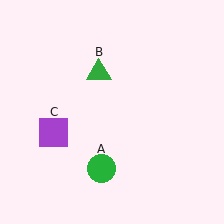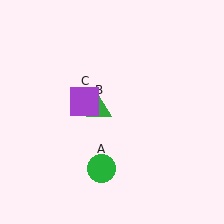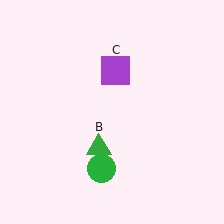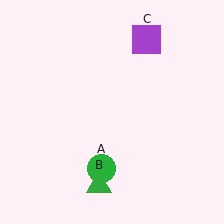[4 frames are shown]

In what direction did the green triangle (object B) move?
The green triangle (object B) moved down.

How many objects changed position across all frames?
2 objects changed position: green triangle (object B), purple square (object C).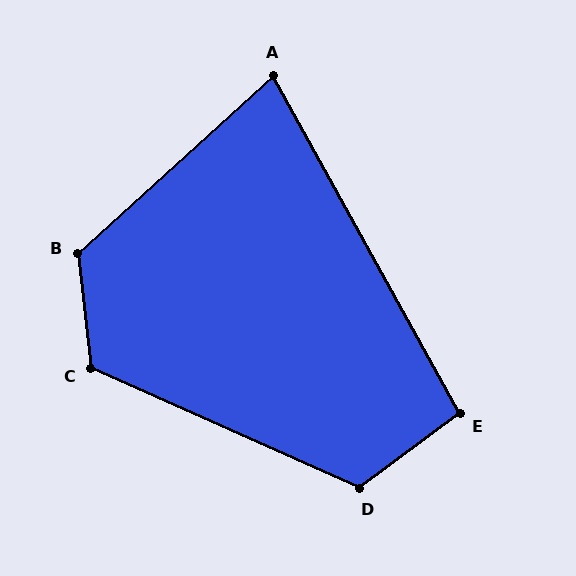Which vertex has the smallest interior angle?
A, at approximately 77 degrees.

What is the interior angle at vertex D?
Approximately 119 degrees (obtuse).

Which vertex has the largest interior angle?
B, at approximately 126 degrees.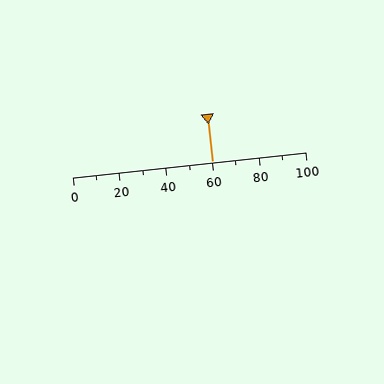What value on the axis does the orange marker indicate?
The marker indicates approximately 60.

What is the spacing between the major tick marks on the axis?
The major ticks are spaced 20 apart.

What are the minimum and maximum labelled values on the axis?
The axis runs from 0 to 100.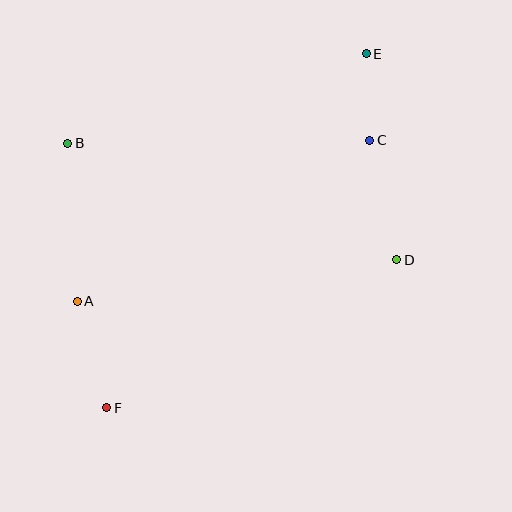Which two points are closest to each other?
Points C and E are closest to each other.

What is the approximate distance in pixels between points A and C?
The distance between A and C is approximately 334 pixels.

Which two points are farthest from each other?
Points E and F are farthest from each other.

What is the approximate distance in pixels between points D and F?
The distance between D and F is approximately 325 pixels.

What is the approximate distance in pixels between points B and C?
The distance between B and C is approximately 302 pixels.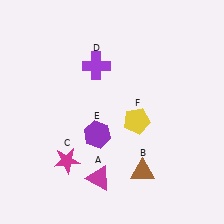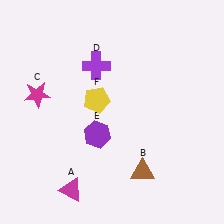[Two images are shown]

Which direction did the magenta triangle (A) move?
The magenta triangle (A) moved left.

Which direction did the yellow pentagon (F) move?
The yellow pentagon (F) moved left.